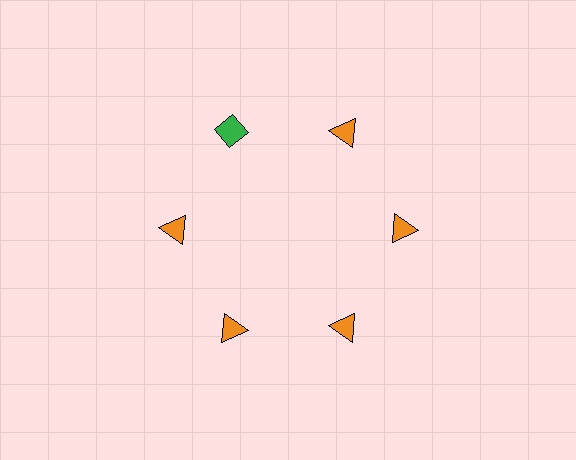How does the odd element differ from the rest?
It differs in both color (green instead of orange) and shape (diamond instead of triangle).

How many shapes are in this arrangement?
There are 6 shapes arranged in a ring pattern.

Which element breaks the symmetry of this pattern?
The green diamond at roughly the 11 o'clock position breaks the symmetry. All other shapes are orange triangles.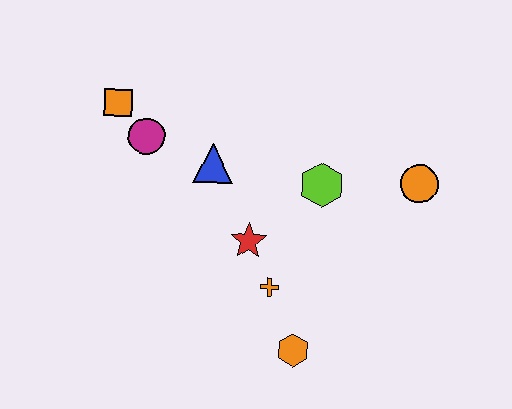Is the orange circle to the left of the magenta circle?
No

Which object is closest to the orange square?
The magenta circle is closest to the orange square.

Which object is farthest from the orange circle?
The orange square is farthest from the orange circle.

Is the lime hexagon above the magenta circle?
No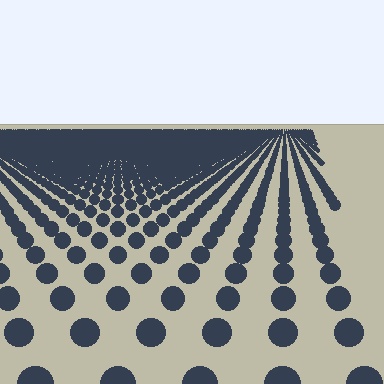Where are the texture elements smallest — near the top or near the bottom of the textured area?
Near the top.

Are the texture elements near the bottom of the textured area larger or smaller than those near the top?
Larger. Near the bottom, elements are closer to the viewer and appear at a bigger on-screen size.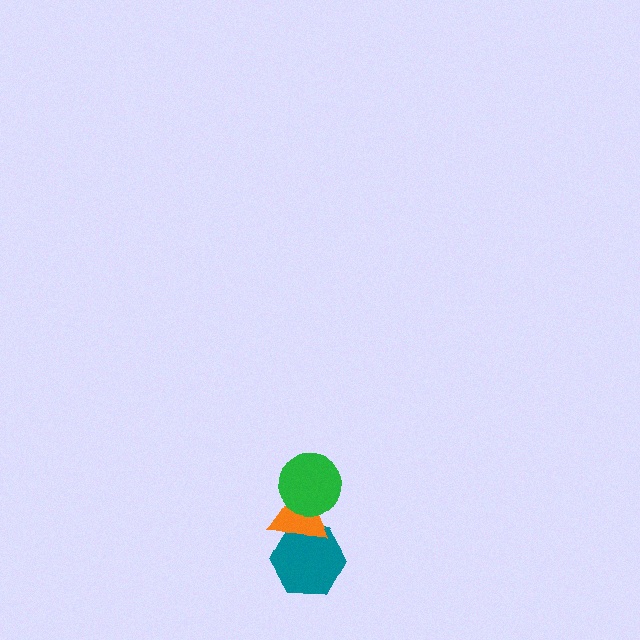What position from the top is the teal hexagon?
The teal hexagon is 3rd from the top.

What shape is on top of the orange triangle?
The green circle is on top of the orange triangle.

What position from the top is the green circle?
The green circle is 1st from the top.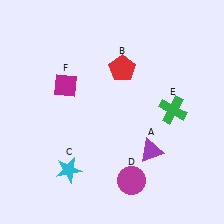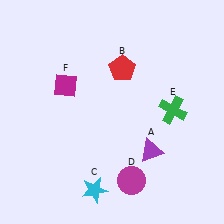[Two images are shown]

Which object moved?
The cyan star (C) moved right.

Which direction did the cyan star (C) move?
The cyan star (C) moved right.